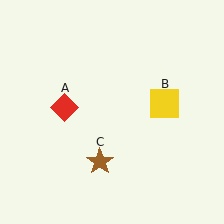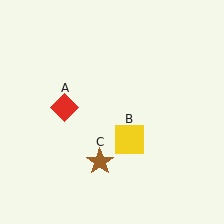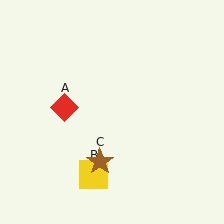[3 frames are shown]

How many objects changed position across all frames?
1 object changed position: yellow square (object B).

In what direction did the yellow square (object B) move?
The yellow square (object B) moved down and to the left.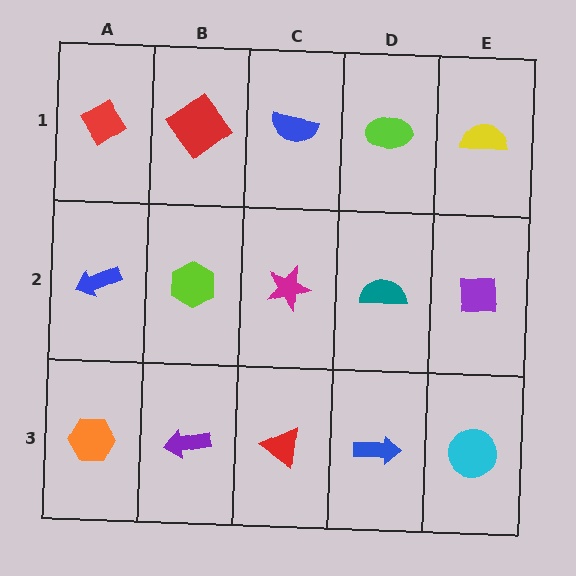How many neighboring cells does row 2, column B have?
4.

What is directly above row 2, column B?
A red diamond.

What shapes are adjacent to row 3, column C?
A magenta star (row 2, column C), a purple arrow (row 3, column B), a blue arrow (row 3, column D).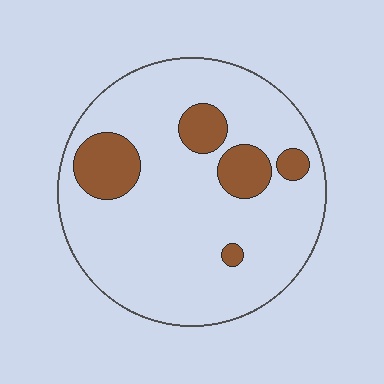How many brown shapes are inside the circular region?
5.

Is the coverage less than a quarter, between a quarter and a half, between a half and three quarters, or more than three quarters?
Less than a quarter.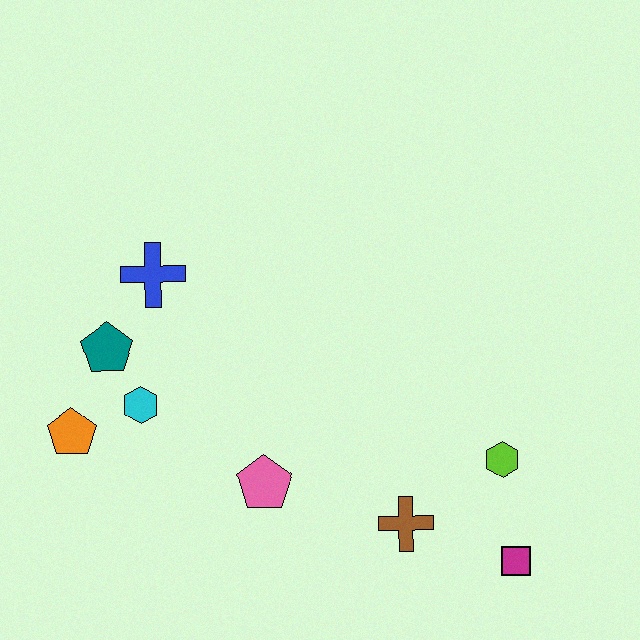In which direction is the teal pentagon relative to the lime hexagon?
The teal pentagon is to the left of the lime hexagon.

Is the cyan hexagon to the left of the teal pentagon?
No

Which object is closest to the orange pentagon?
The cyan hexagon is closest to the orange pentagon.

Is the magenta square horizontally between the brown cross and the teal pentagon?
No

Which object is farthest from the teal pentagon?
The magenta square is farthest from the teal pentagon.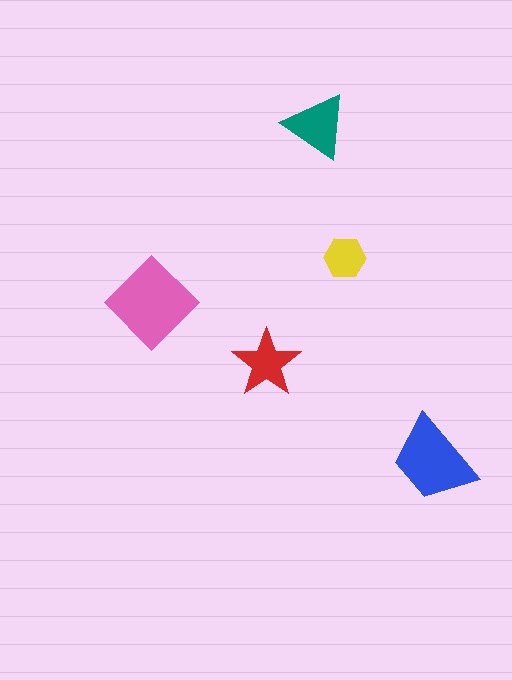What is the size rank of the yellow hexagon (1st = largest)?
5th.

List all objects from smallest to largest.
The yellow hexagon, the red star, the teal triangle, the blue trapezoid, the pink diamond.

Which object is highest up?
The teal triangle is topmost.